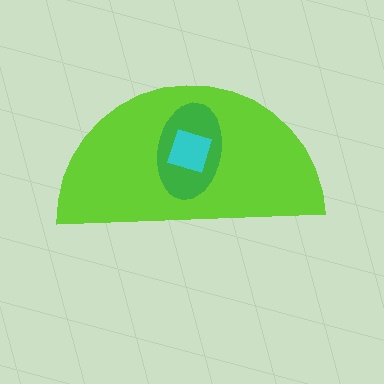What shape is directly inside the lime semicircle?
The green ellipse.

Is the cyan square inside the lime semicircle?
Yes.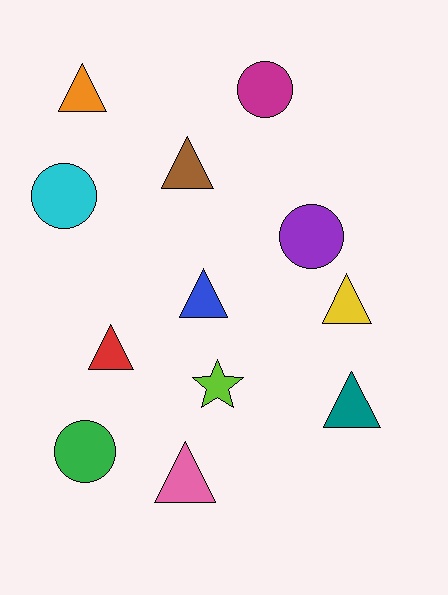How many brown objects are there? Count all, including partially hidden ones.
There is 1 brown object.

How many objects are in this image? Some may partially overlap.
There are 12 objects.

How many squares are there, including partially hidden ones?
There are no squares.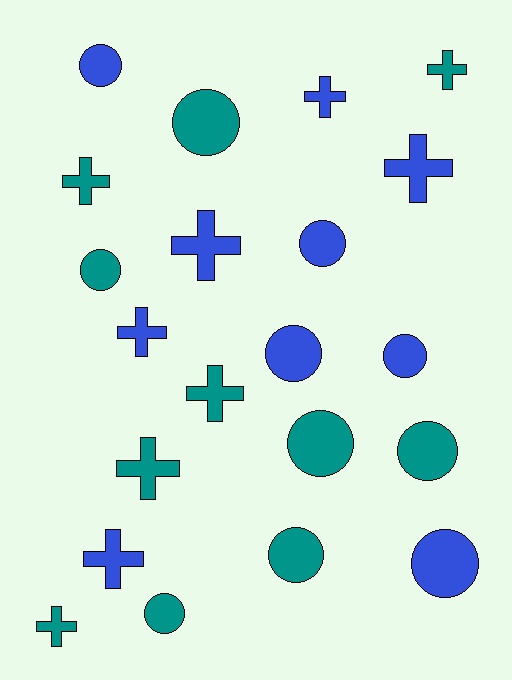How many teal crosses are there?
There are 5 teal crosses.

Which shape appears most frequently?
Circle, with 11 objects.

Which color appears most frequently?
Teal, with 11 objects.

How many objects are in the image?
There are 21 objects.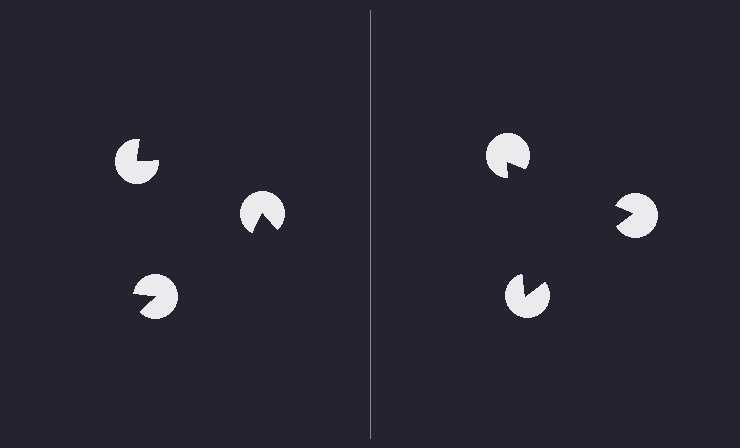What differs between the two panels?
The pac-man discs are positioned identically on both sides; only the wedge orientations differ. On the right they align to a triangle; on the left they are misaligned.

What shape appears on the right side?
An illusory triangle.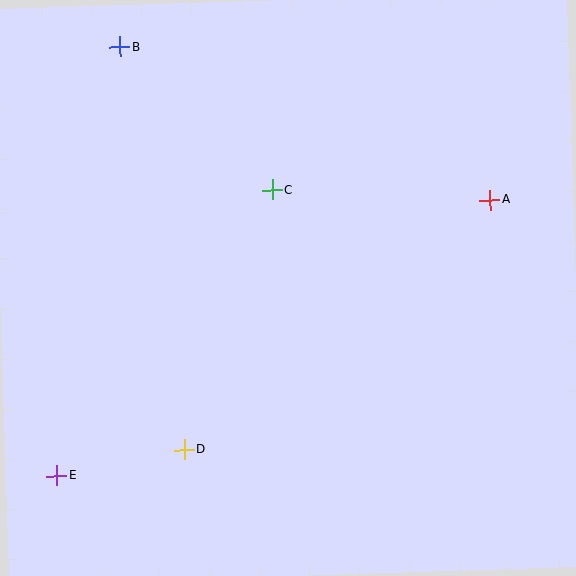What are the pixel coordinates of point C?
Point C is at (272, 190).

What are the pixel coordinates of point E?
Point E is at (56, 475).